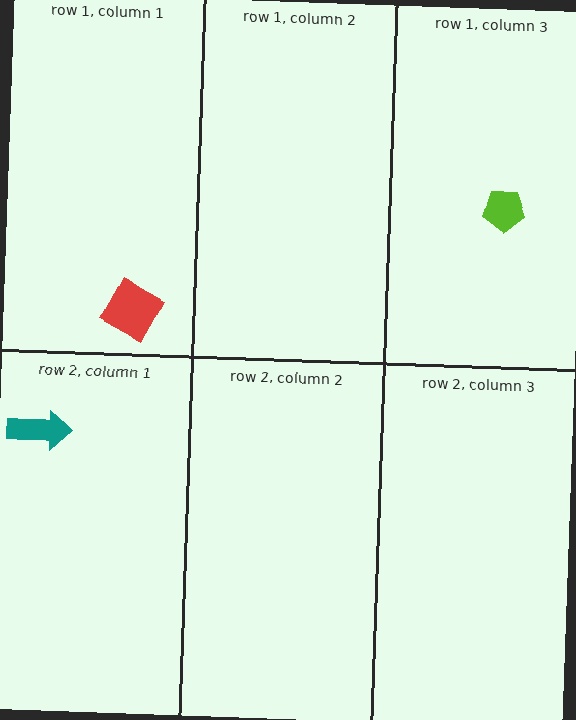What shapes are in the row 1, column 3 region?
The lime pentagon.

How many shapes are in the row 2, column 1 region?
1.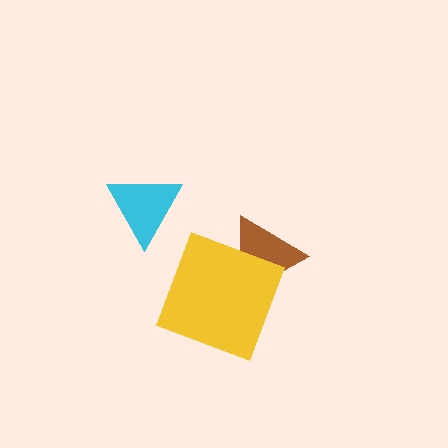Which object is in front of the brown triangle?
The yellow square is in front of the brown triangle.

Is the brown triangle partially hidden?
Yes, it is partially covered by another shape.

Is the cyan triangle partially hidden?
No, no other shape covers it.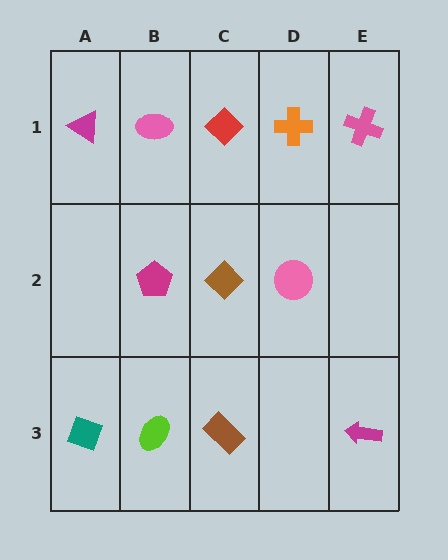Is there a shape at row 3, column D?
No, that cell is empty.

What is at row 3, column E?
A magenta arrow.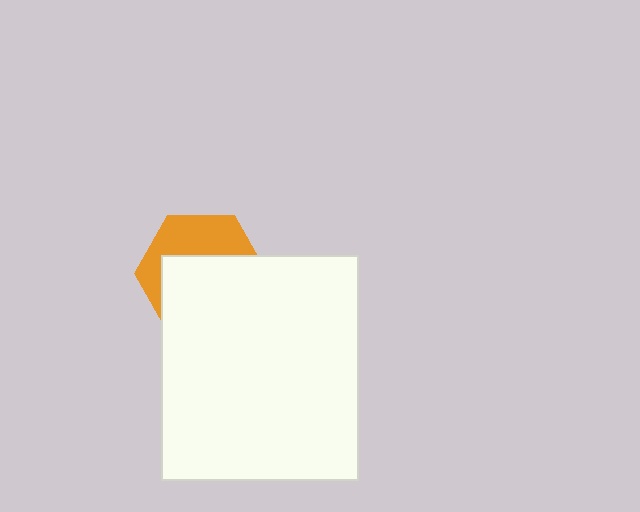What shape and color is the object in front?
The object in front is a white rectangle.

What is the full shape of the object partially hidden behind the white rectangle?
The partially hidden object is an orange hexagon.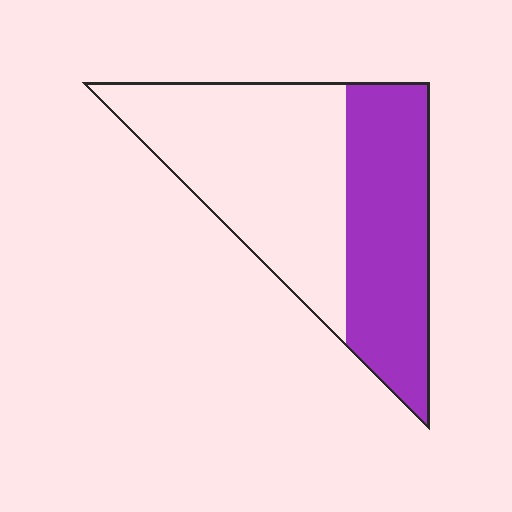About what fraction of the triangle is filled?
About two fifths (2/5).